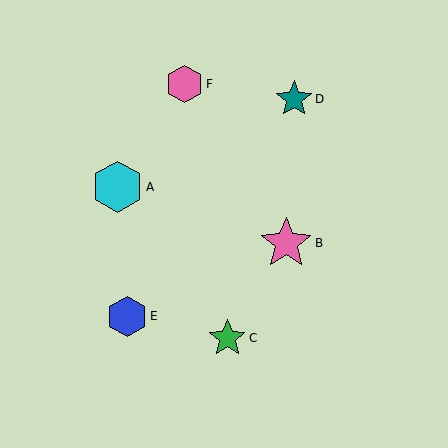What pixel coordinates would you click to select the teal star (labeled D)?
Click at (294, 99) to select the teal star D.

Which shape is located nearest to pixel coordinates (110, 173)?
The cyan hexagon (labeled A) at (117, 187) is nearest to that location.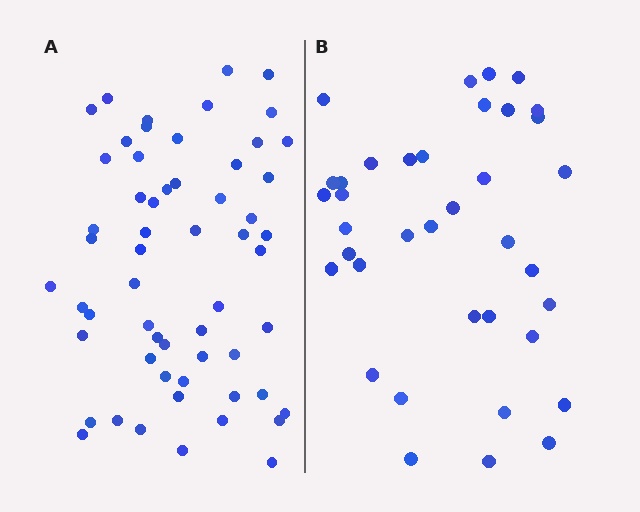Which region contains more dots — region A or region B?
Region A (the left region) has more dots.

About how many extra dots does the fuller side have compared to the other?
Region A has approximately 20 more dots than region B.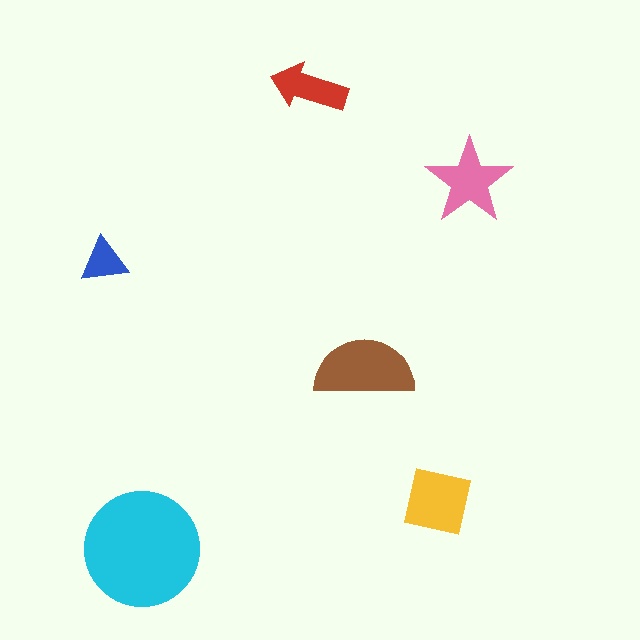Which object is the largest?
The cyan circle.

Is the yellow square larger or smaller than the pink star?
Larger.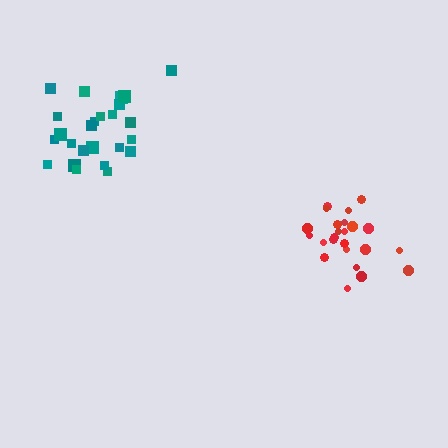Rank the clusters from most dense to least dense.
red, teal.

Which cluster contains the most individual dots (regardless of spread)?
Teal (26).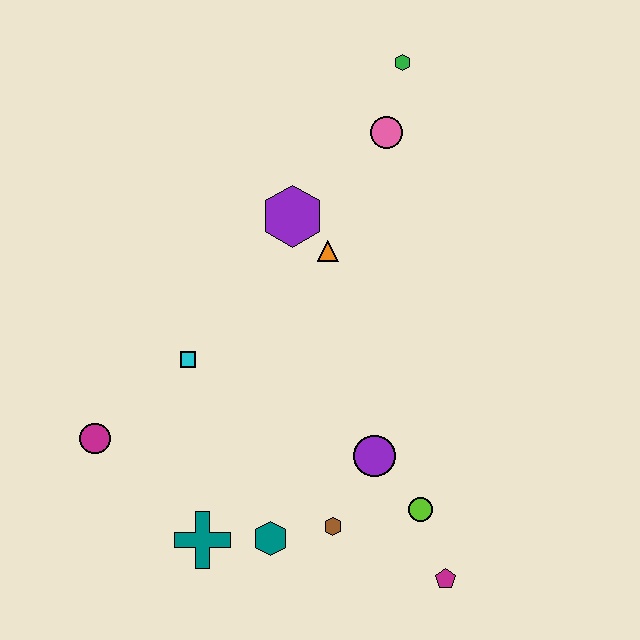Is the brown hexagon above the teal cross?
Yes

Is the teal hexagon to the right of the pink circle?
No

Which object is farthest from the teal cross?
The green hexagon is farthest from the teal cross.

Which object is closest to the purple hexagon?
The orange triangle is closest to the purple hexagon.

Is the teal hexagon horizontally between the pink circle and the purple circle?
No